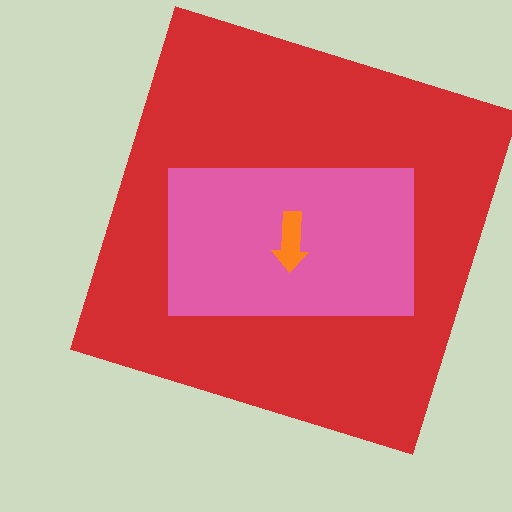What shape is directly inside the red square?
The pink rectangle.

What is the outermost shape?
The red square.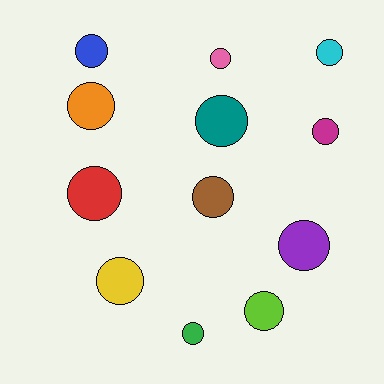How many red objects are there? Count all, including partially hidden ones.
There is 1 red object.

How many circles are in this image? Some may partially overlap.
There are 12 circles.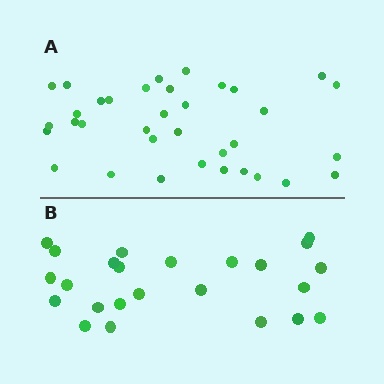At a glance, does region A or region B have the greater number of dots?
Region A (the top region) has more dots.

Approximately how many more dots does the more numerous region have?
Region A has roughly 12 or so more dots than region B.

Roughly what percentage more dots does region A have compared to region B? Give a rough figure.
About 45% more.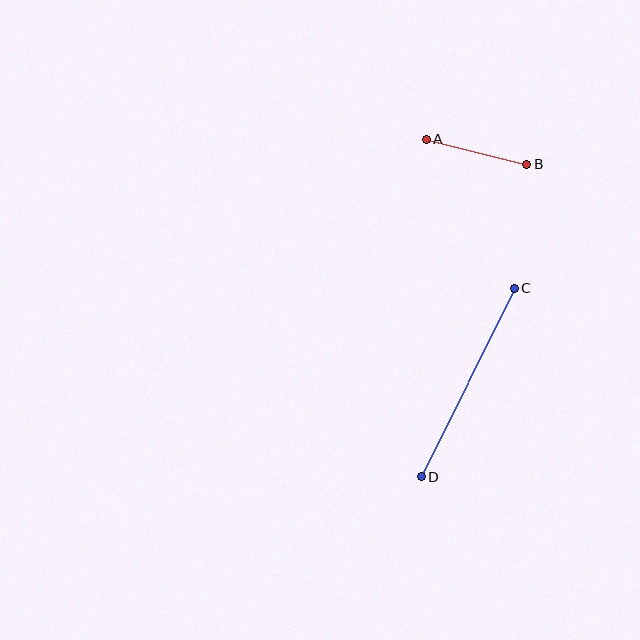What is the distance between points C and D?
The distance is approximately 210 pixels.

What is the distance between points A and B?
The distance is approximately 104 pixels.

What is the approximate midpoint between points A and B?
The midpoint is at approximately (477, 152) pixels.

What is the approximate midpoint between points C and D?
The midpoint is at approximately (468, 383) pixels.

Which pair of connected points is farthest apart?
Points C and D are farthest apart.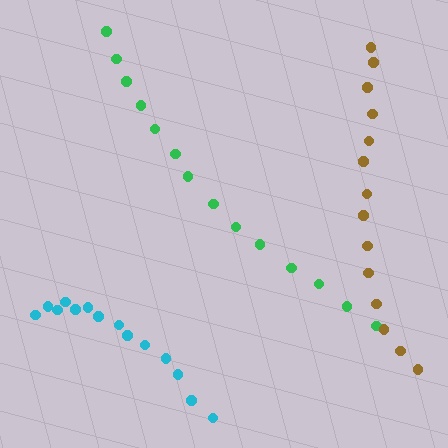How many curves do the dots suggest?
There are 3 distinct paths.